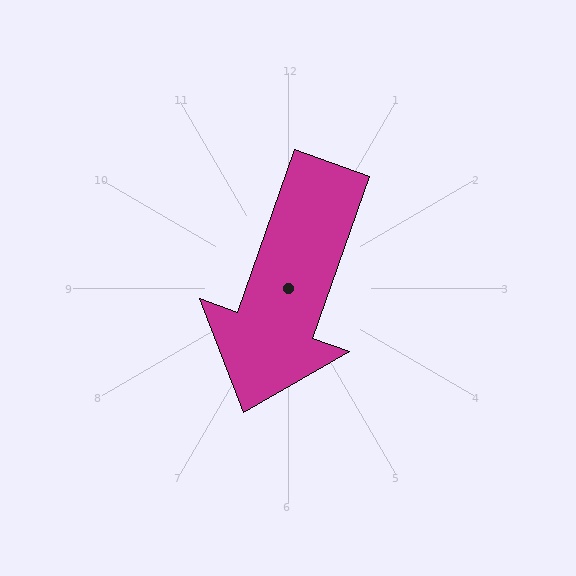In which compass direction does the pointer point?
South.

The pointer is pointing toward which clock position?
Roughly 7 o'clock.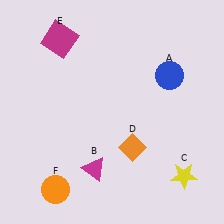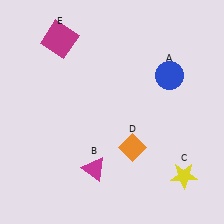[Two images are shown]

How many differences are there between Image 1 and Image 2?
There is 1 difference between the two images.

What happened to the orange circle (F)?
The orange circle (F) was removed in Image 2. It was in the bottom-left area of Image 1.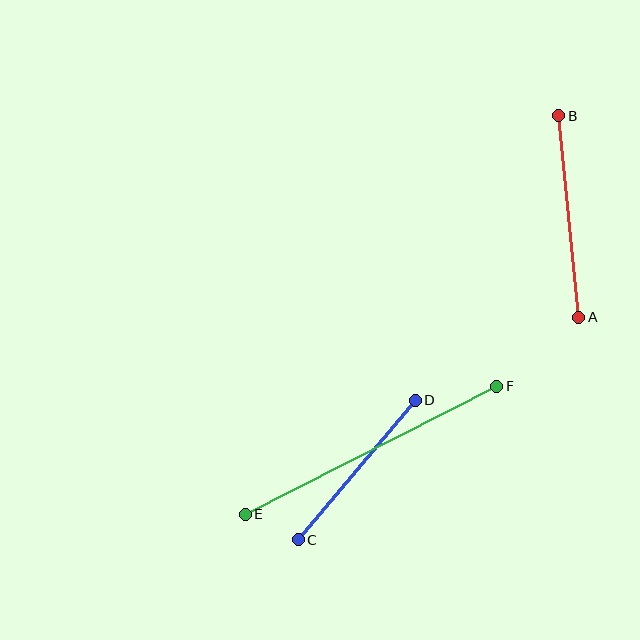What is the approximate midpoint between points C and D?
The midpoint is at approximately (357, 470) pixels.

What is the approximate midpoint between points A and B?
The midpoint is at approximately (569, 217) pixels.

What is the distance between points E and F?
The distance is approximately 282 pixels.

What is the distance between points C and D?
The distance is approximately 182 pixels.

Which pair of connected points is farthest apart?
Points E and F are farthest apart.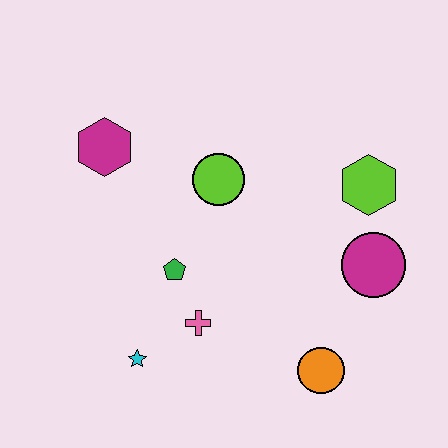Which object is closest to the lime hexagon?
The magenta circle is closest to the lime hexagon.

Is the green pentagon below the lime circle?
Yes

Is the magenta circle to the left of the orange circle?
No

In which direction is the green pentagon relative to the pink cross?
The green pentagon is above the pink cross.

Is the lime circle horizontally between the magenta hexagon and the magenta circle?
Yes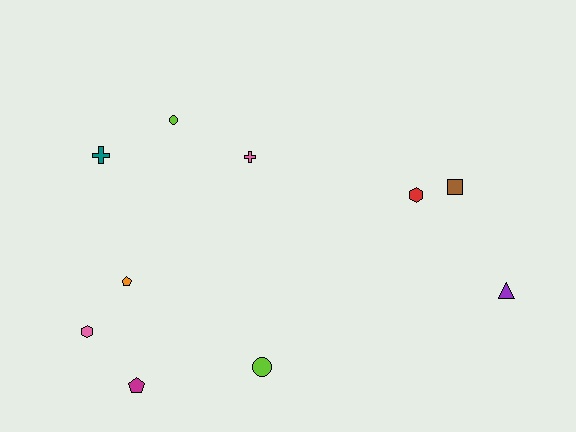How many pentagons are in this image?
There are 2 pentagons.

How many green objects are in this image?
There are no green objects.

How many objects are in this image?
There are 10 objects.